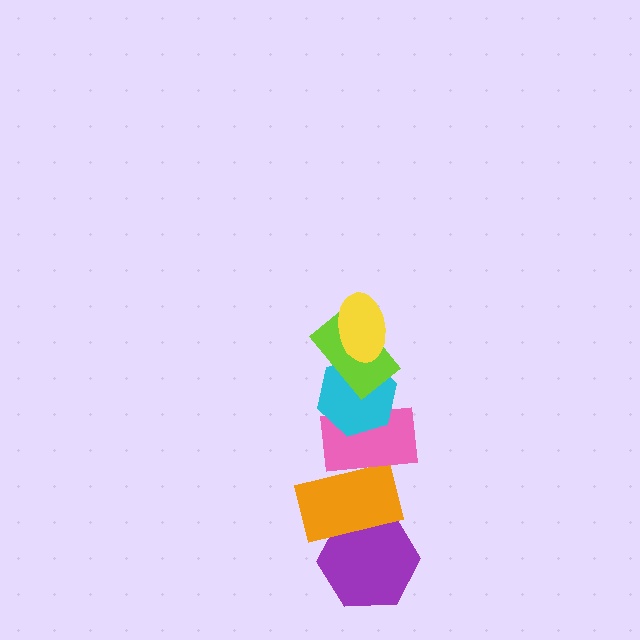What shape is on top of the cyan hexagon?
The lime rectangle is on top of the cyan hexagon.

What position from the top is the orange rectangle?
The orange rectangle is 5th from the top.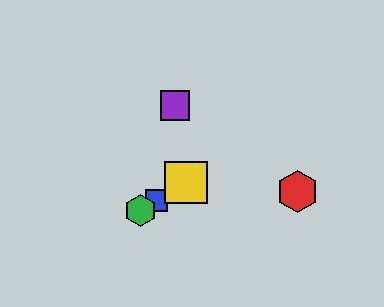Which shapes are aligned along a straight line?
The blue square, the green hexagon, the yellow square are aligned along a straight line.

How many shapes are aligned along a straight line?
3 shapes (the blue square, the green hexagon, the yellow square) are aligned along a straight line.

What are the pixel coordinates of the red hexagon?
The red hexagon is at (298, 192).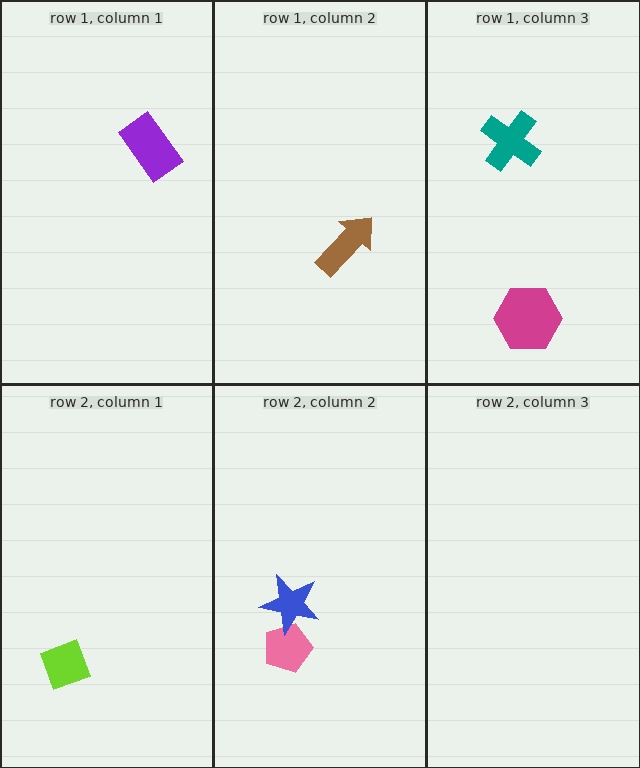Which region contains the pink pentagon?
The row 2, column 2 region.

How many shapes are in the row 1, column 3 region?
2.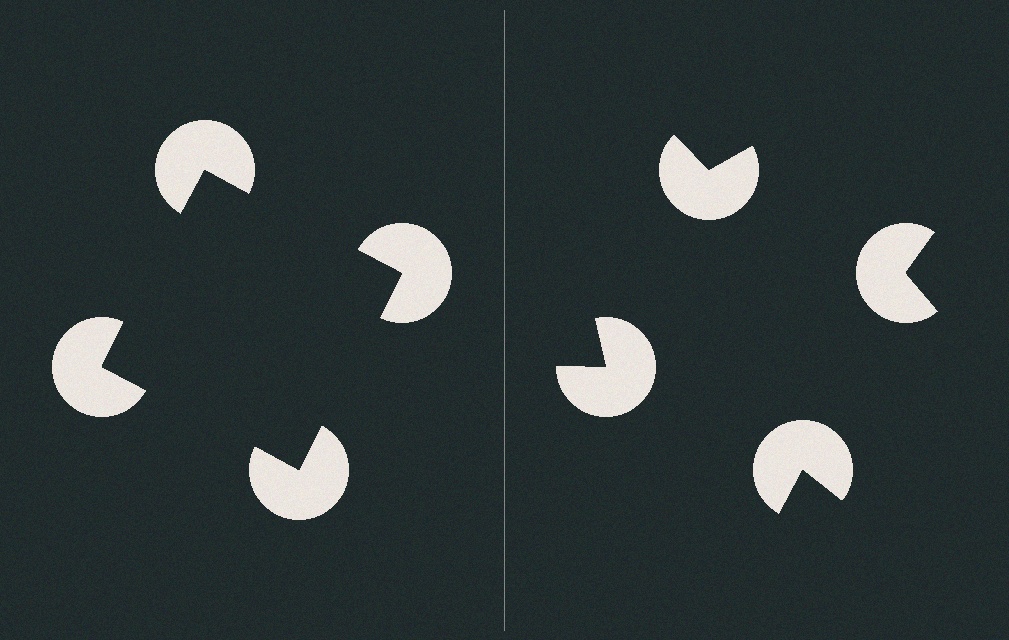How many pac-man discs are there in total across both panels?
8 — 4 on each side.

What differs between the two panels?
The pac-man discs are positioned identically on both sides; only the wedge orientations differ. On the left they align to a square; on the right they are misaligned.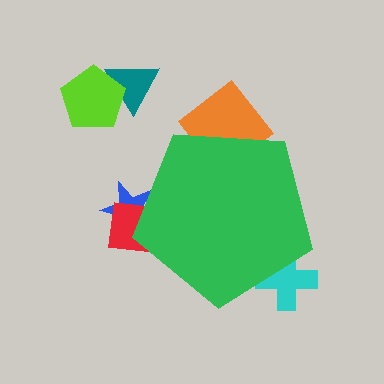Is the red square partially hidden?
Yes, the red square is partially hidden behind the green pentagon.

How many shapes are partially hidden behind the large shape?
4 shapes are partially hidden.